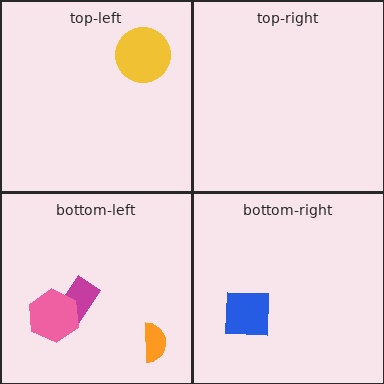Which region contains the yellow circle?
The top-left region.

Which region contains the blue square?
The bottom-right region.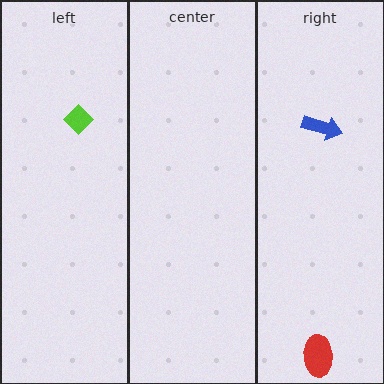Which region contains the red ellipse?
The right region.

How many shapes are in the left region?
1.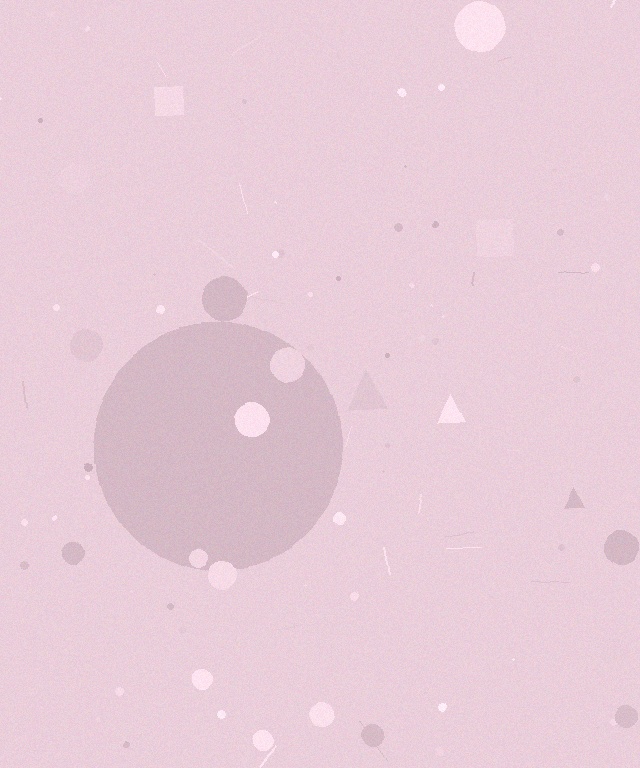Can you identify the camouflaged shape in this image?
The camouflaged shape is a circle.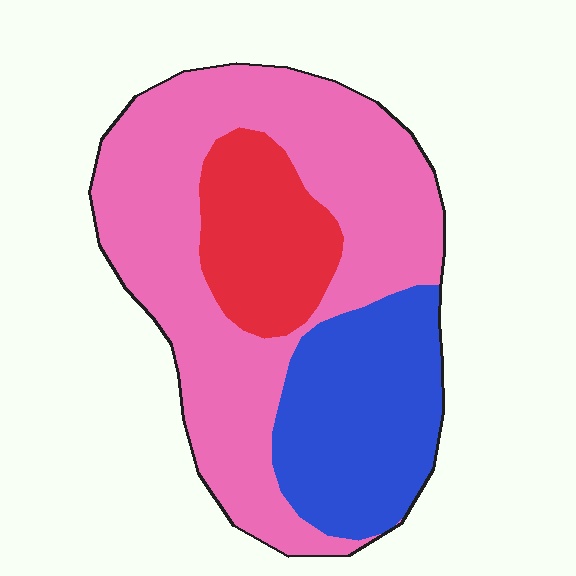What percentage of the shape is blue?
Blue takes up between a sixth and a third of the shape.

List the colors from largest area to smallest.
From largest to smallest: pink, blue, red.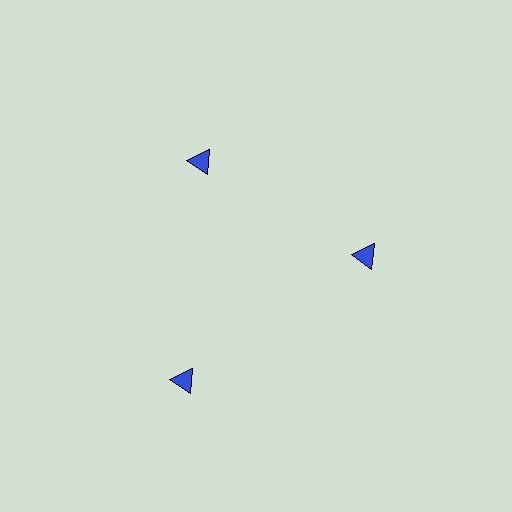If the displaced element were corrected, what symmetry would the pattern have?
It would have 3-fold rotational symmetry — the pattern would map onto itself every 120 degrees.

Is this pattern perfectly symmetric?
No. The 3 blue triangles are arranged in a ring, but one element near the 7 o'clock position is pushed outward from the center, breaking the 3-fold rotational symmetry.